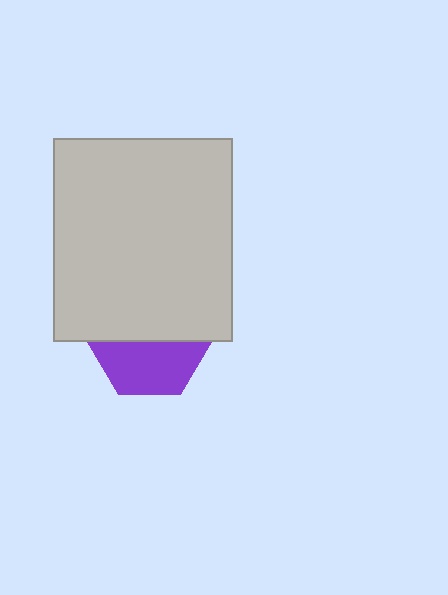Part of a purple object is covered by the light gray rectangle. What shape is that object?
It is a hexagon.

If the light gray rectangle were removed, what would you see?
You would see the complete purple hexagon.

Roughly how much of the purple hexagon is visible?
About half of it is visible (roughly 49%).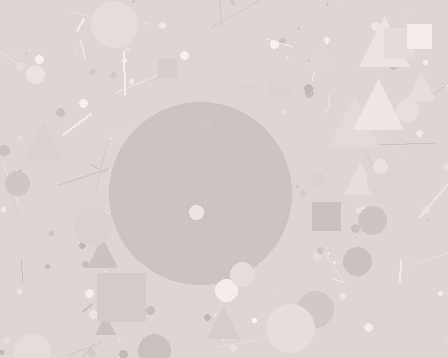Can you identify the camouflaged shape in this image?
The camouflaged shape is a circle.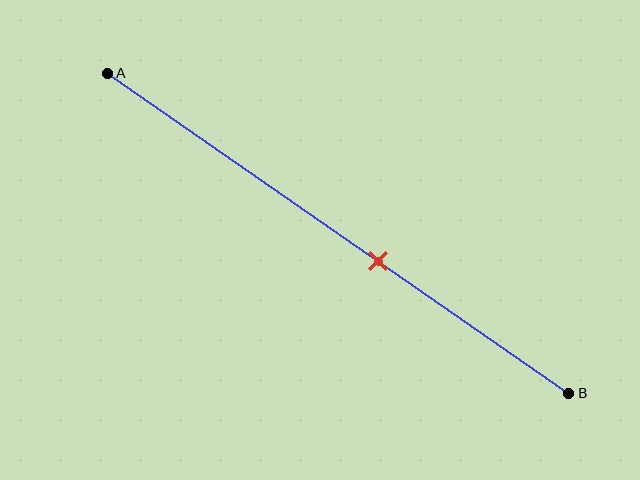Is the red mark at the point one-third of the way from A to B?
No, the mark is at about 60% from A, not at the 33% one-third point.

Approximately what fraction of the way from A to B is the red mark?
The red mark is approximately 60% of the way from A to B.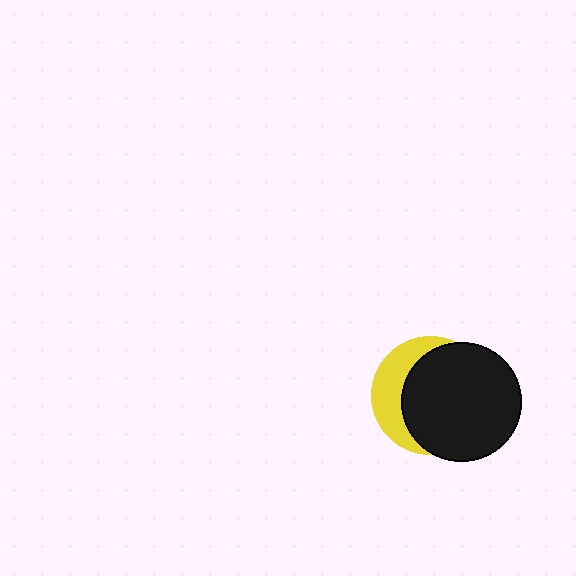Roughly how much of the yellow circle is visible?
A small part of it is visible (roughly 32%).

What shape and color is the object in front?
The object in front is a black circle.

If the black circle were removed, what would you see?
You would see the complete yellow circle.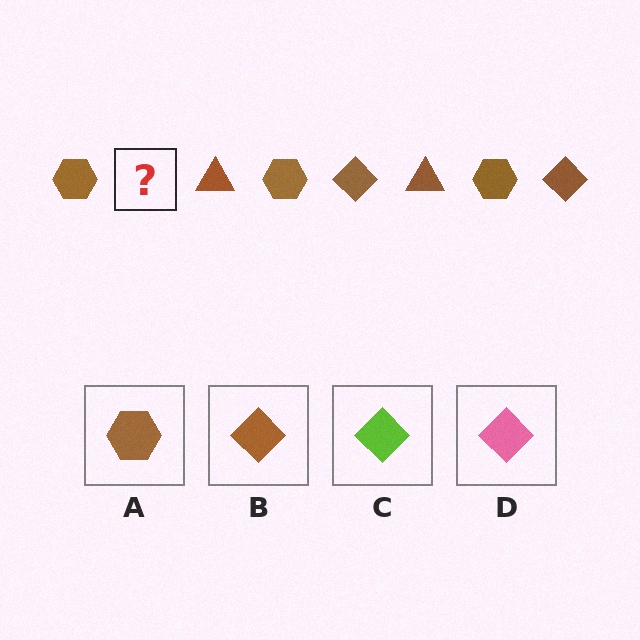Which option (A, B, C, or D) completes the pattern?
B.